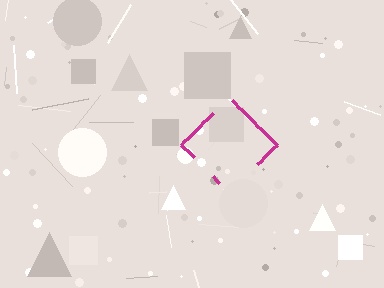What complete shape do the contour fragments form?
The contour fragments form a diamond.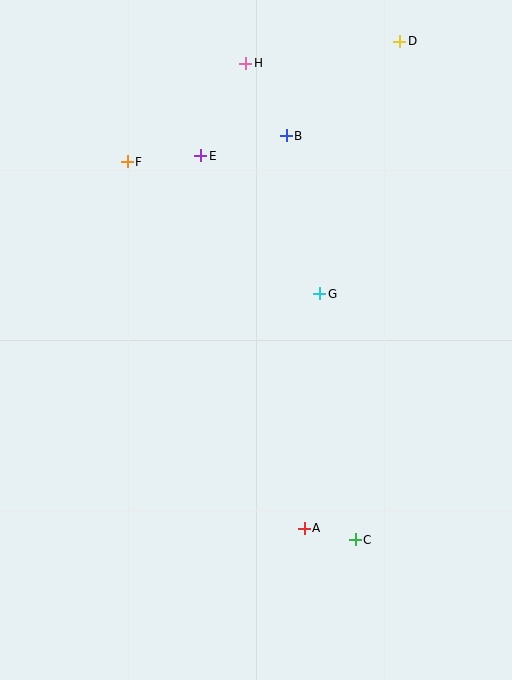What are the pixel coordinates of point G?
Point G is at (320, 294).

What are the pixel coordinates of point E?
Point E is at (201, 156).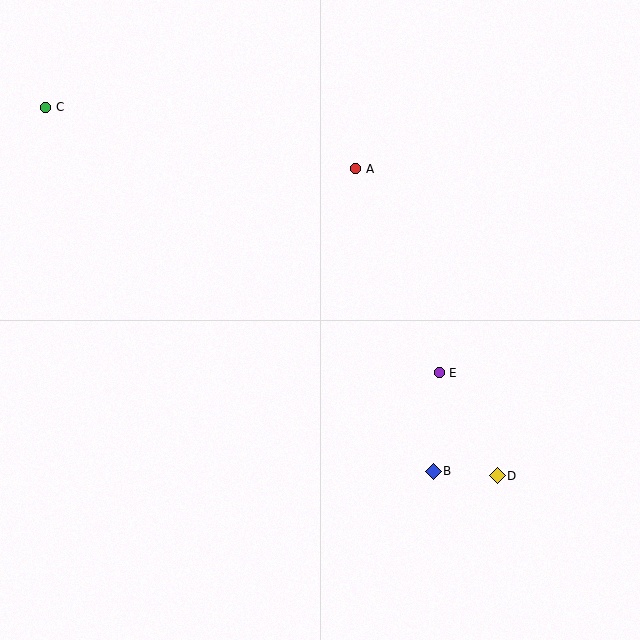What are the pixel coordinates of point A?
Point A is at (356, 169).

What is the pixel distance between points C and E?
The distance between C and E is 475 pixels.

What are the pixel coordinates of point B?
Point B is at (433, 471).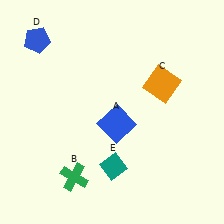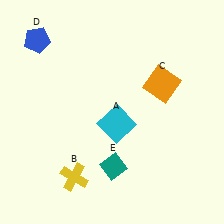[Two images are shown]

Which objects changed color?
A changed from blue to cyan. B changed from green to yellow.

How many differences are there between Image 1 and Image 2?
There are 2 differences between the two images.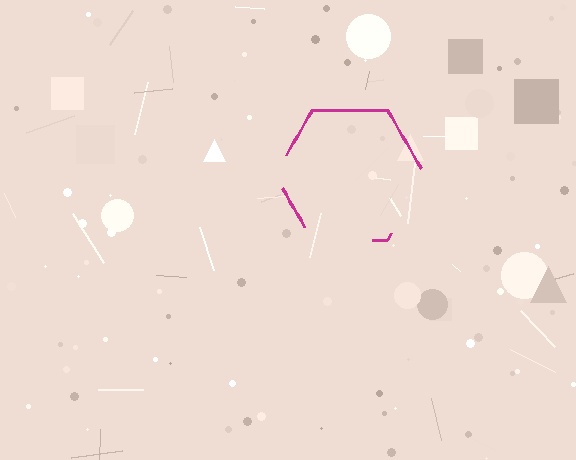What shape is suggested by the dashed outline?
The dashed outline suggests a hexagon.